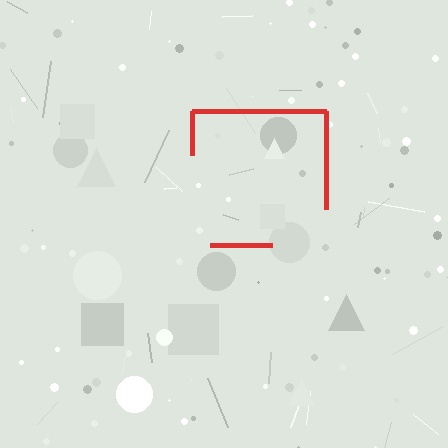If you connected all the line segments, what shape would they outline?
They would outline a square.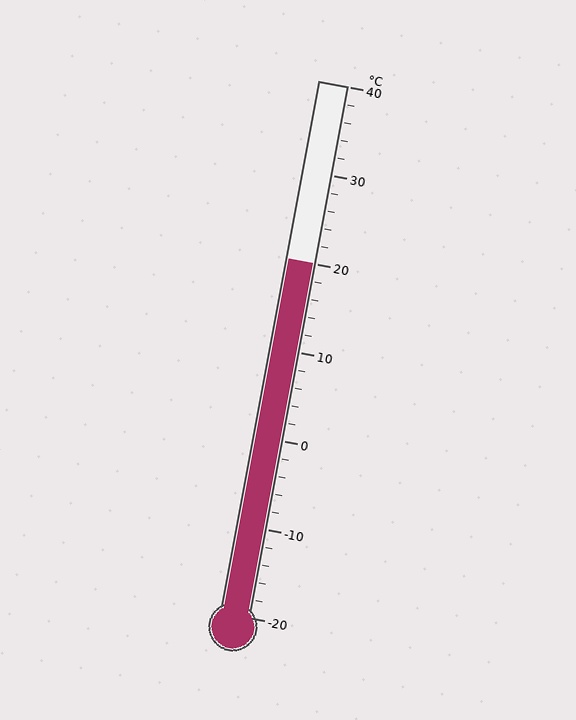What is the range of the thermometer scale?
The thermometer scale ranges from -20°C to 40°C.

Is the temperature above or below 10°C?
The temperature is above 10°C.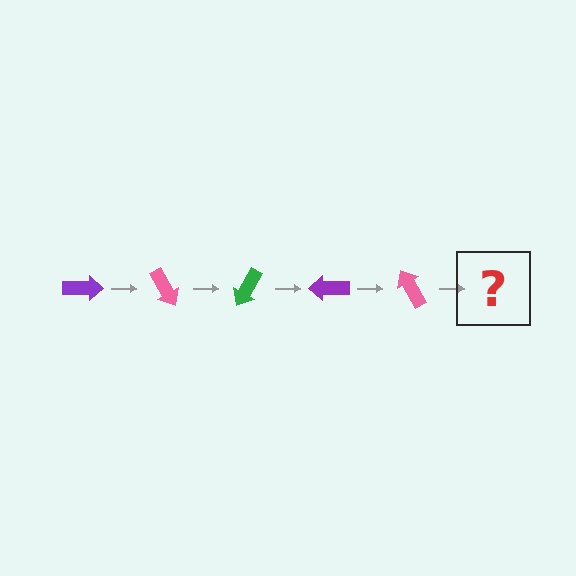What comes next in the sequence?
The next element should be a green arrow, rotated 300 degrees from the start.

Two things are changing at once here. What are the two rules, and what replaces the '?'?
The two rules are that it rotates 60 degrees each step and the color cycles through purple, pink, and green. The '?' should be a green arrow, rotated 300 degrees from the start.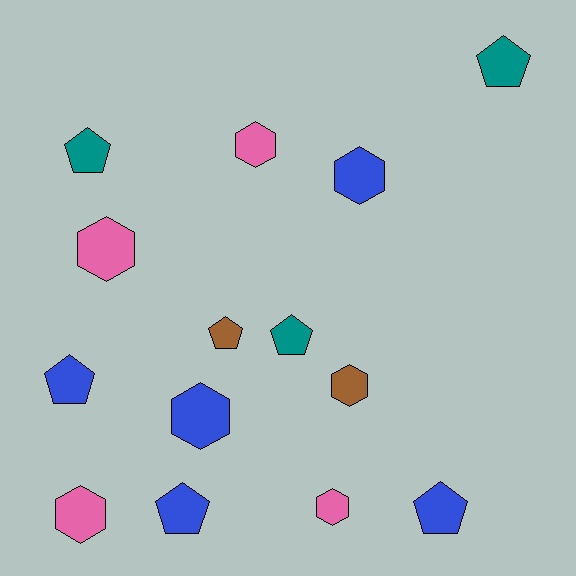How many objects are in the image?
There are 14 objects.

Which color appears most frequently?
Blue, with 5 objects.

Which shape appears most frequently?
Hexagon, with 7 objects.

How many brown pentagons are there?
There is 1 brown pentagon.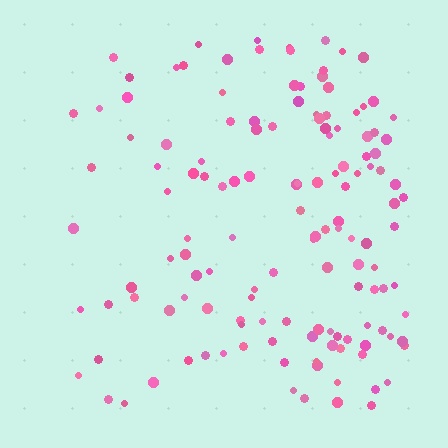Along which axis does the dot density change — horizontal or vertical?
Horizontal.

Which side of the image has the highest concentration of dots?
The right.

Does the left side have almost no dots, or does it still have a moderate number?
Still a moderate number, just noticeably fewer than the right.